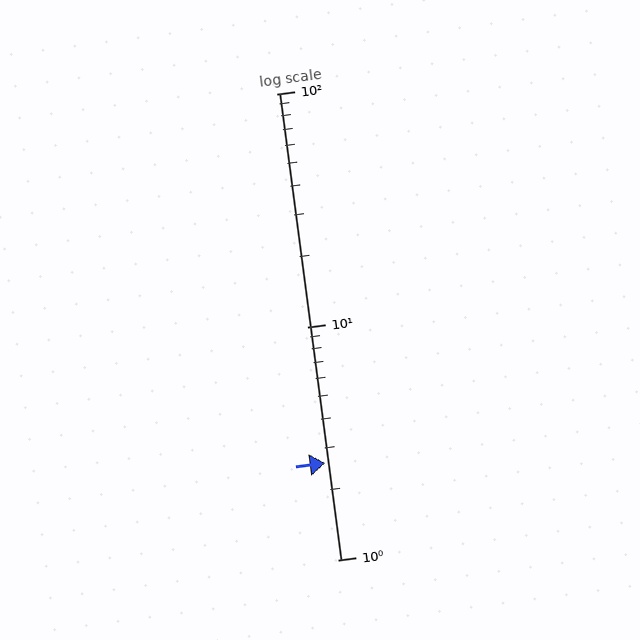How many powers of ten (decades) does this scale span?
The scale spans 2 decades, from 1 to 100.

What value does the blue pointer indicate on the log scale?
The pointer indicates approximately 2.6.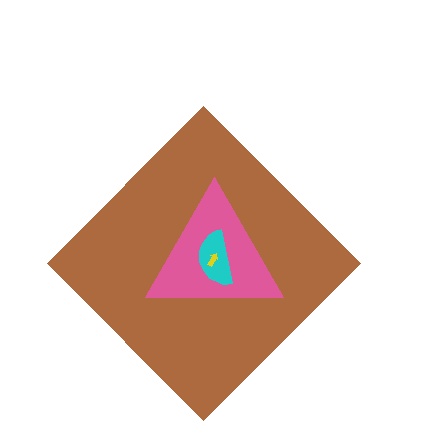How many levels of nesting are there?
4.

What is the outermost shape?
The brown diamond.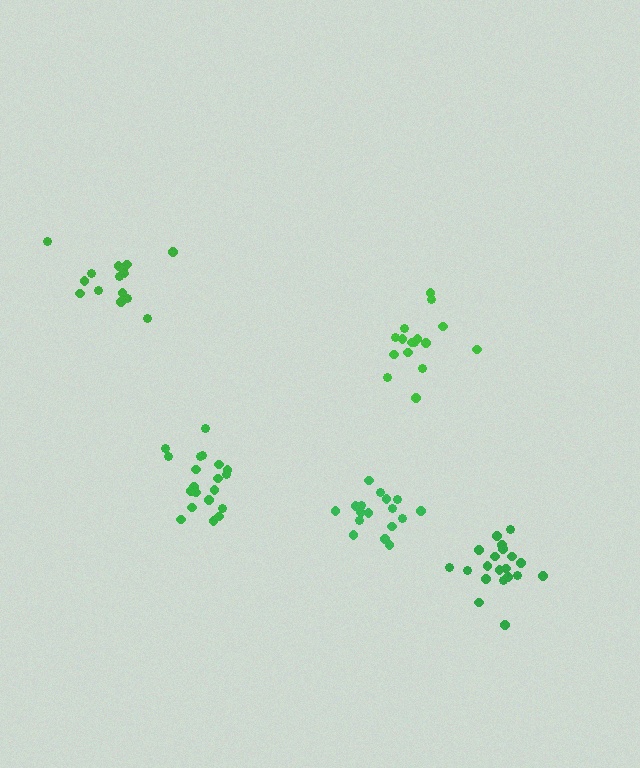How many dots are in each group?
Group 1: 17 dots, Group 2: 15 dots, Group 3: 20 dots, Group 4: 16 dots, Group 5: 20 dots (88 total).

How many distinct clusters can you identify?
There are 5 distinct clusters.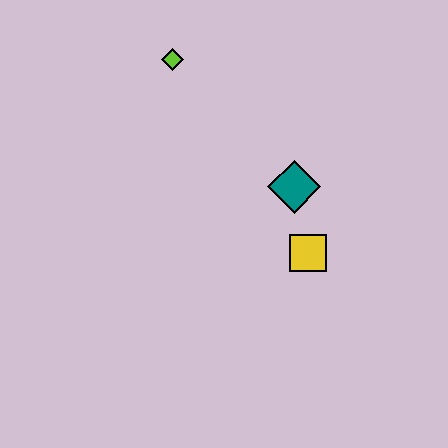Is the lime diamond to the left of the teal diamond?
Yes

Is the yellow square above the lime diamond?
No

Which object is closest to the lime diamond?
The teal diamond is closest to the lime diamond.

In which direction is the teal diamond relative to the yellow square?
The teal diamond is above the yellow square.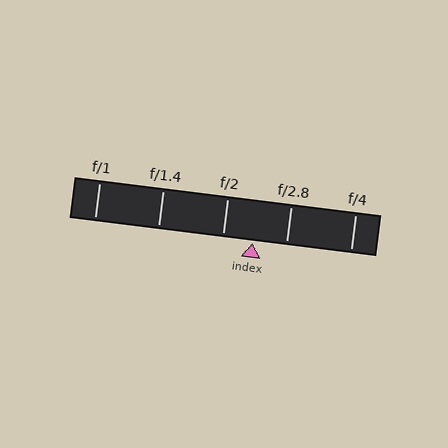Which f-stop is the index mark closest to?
The index mark is closest to f/2.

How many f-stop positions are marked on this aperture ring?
There are 5 f-stop positions marked.